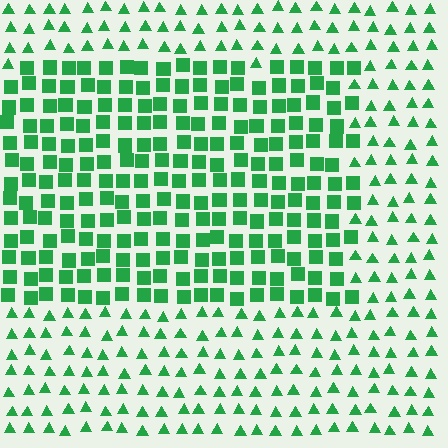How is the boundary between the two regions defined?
The boundary is defined by a change in element shape: squares inside vs. triangles outside. All elements share the same color and spacing.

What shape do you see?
I see a rectangle.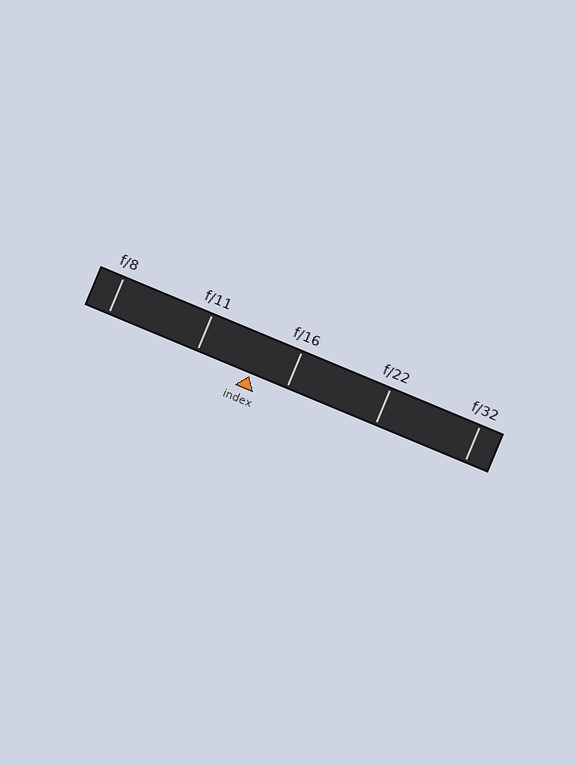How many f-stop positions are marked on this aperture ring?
There are 5 f-stop positions marked.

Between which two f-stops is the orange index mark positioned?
The index mark is between f/11 and f/16.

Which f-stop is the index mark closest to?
The index mark is closest to f/16.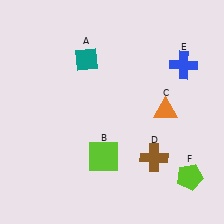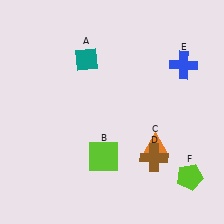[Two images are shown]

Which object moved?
The orange triangle (C) moved down.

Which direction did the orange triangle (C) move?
The orange triangle (C) moved down.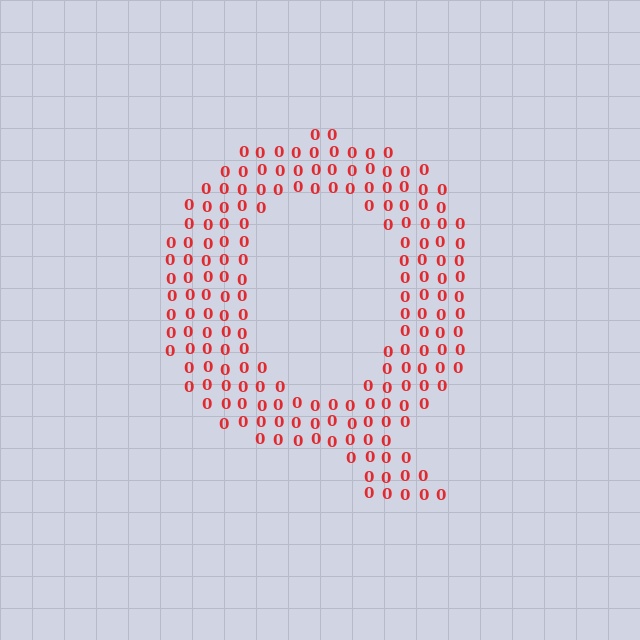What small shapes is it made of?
It is made of small digit 0's.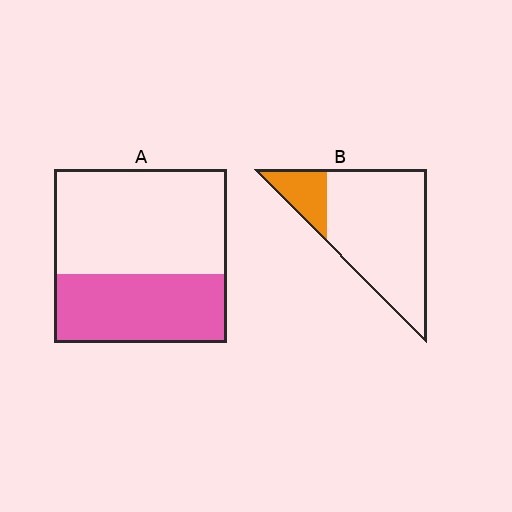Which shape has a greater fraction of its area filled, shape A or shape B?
Shape A.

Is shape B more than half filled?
No.